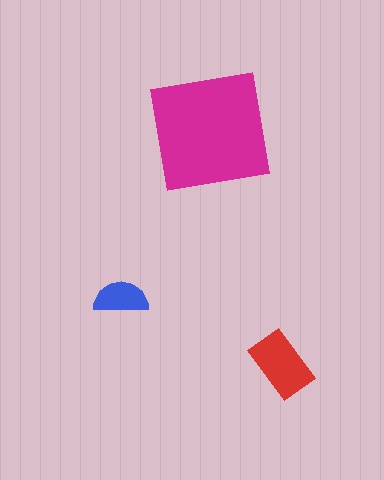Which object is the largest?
The magenta square.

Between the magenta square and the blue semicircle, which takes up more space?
The magenta square.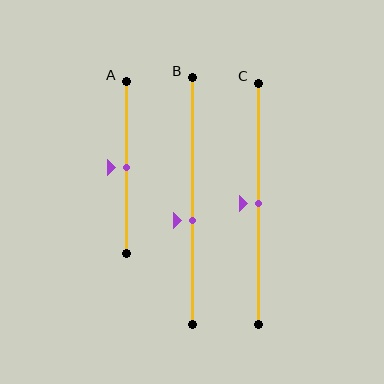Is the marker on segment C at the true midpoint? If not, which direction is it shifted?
Yes, the marker on segment C is at the true midpoint.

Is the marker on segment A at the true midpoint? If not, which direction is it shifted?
Yes, the marker on segment A is at the true midpoint.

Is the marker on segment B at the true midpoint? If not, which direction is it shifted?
No, the marker on segment B is shifted downward by about 8% of the segment length.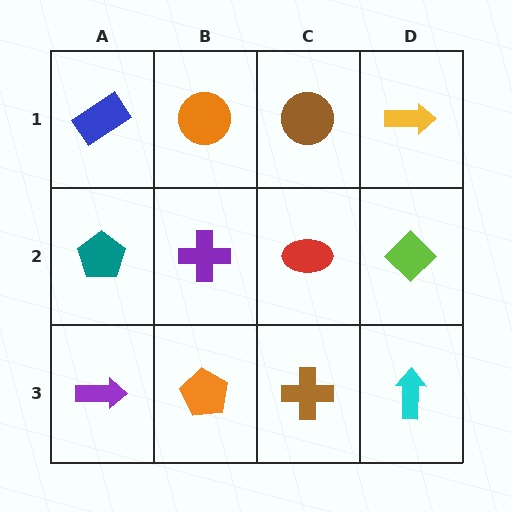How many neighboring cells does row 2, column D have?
3.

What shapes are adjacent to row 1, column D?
A lime diamond (row 2, column D), a brown circle (row 1, column C).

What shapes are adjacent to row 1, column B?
A purple cross (row 2, column B), a blue rectangle (row 1, column A), a brown circle (row 1, column C).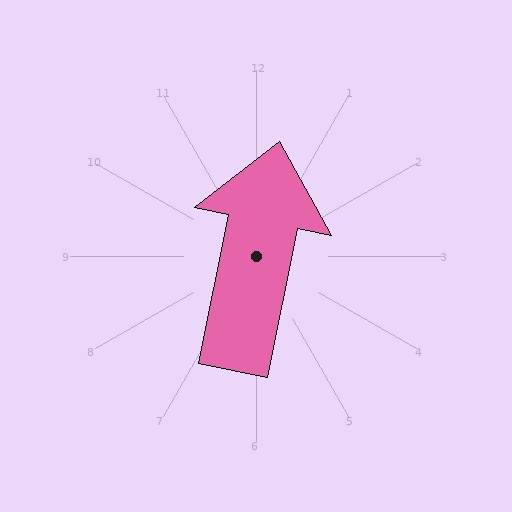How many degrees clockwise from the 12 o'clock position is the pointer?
Approximately 11 degrees.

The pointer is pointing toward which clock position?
Roughly 12 o'clock.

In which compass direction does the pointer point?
North.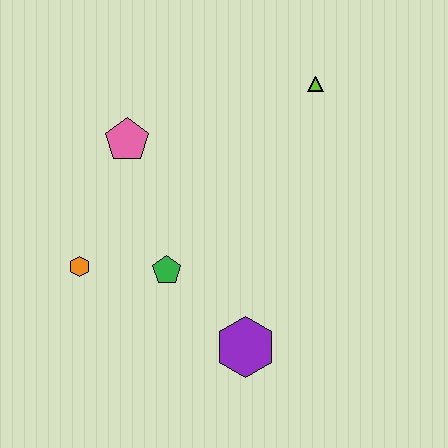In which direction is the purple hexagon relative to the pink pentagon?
The purple hexagon is below the pink pentagon.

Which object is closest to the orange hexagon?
The green pentagon is closest to the orange hexagon.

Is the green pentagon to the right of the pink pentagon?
Yes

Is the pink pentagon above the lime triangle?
No